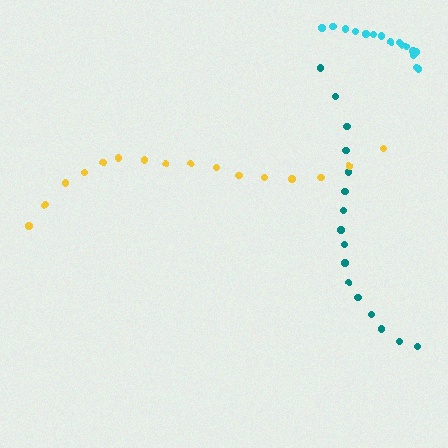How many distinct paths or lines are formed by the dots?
There are 3 distinct paths.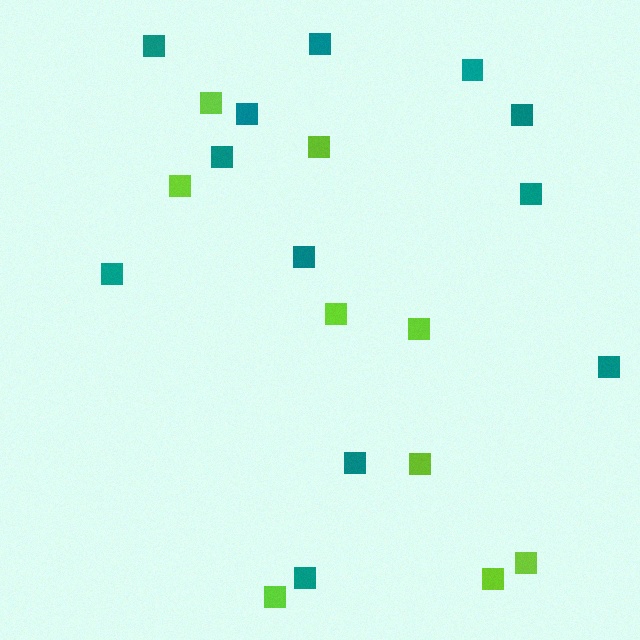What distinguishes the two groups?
There are 2 groups: one group of lime squares (9) and one group of teal squares (12).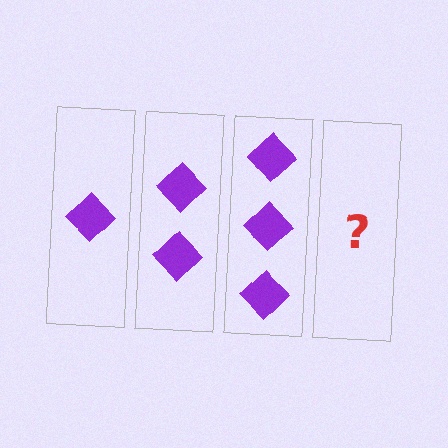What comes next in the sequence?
The next element should be 4 diamonds.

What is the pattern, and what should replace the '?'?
The pattern is that each step adds one more diamond. The '?' should be 4 diamonds.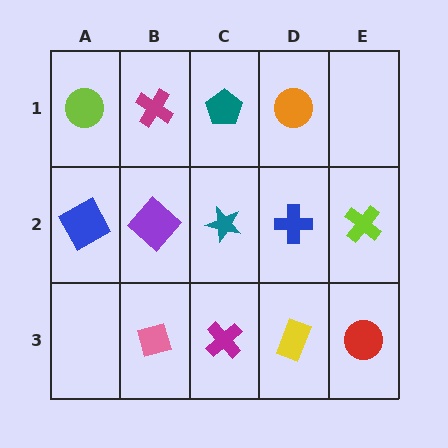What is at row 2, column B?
A purple diamond.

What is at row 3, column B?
A pink diamond.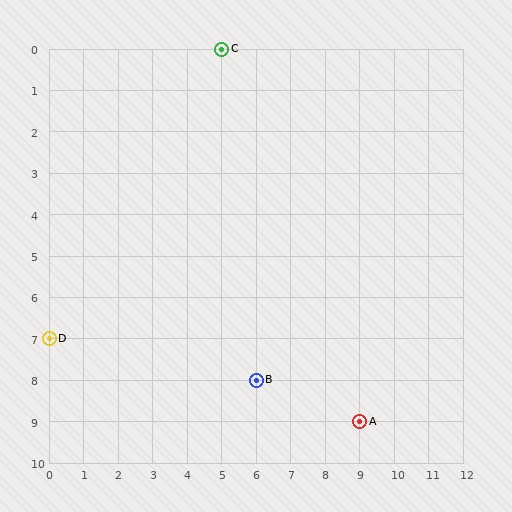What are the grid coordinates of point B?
Point B is at grid coordinates (6, 8).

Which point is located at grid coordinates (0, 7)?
Point D is at (0, 7).